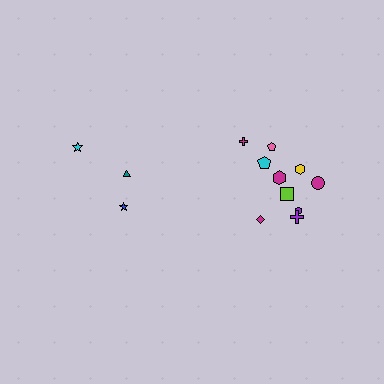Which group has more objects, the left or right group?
The right group.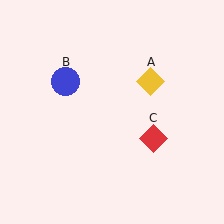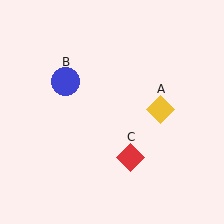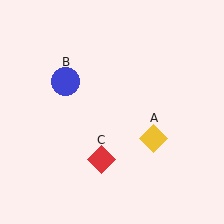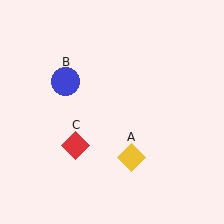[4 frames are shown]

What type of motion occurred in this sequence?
The yellow diamond (object A), red diamond (object C) rotated clockwise around the center of the scene.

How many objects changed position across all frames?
2 objects changed position: yellow diamond (object A), red diamond (object C).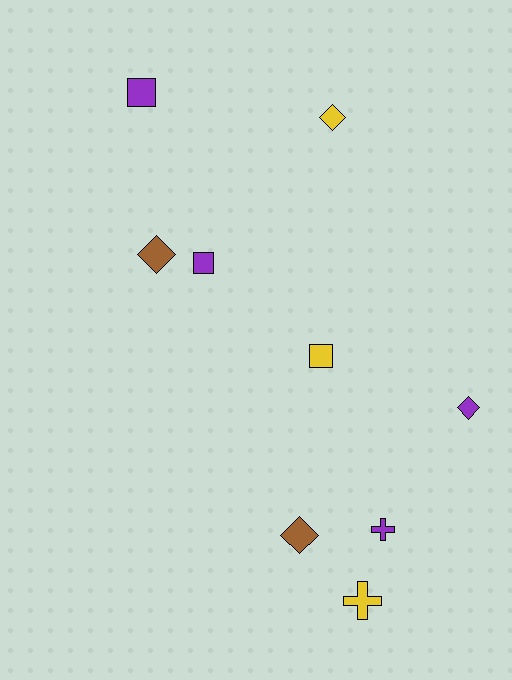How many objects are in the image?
There are 9 objects.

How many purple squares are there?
There are 2 purple squares.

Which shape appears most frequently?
Diamond, with 4 objects.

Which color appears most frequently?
Purple, with 4 objects.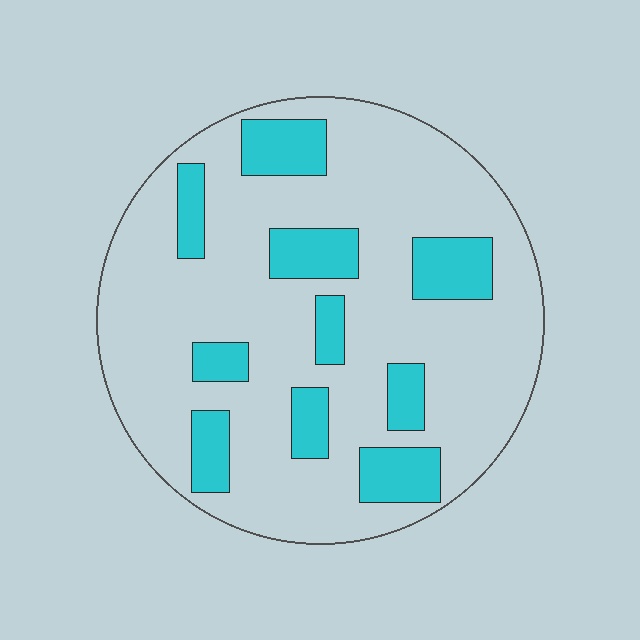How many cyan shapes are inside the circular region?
10.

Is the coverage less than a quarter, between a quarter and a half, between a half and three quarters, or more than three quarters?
Less than a quarter.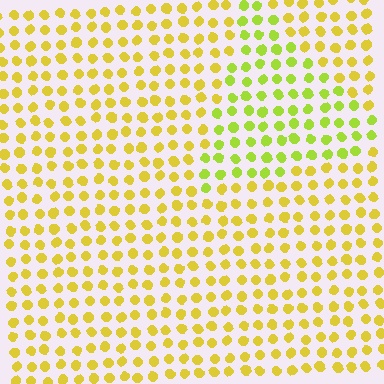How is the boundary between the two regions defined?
The boundary is defined purely by a slight shift in hue (about 29 degrees). Spacing, size, and orientation are identical on both sides.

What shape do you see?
I see a triangle.